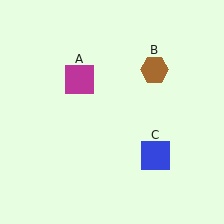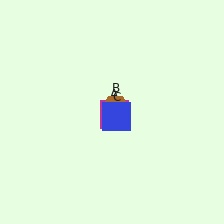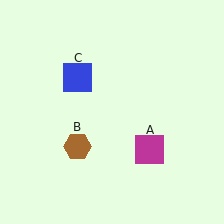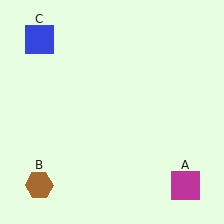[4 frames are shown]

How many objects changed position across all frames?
3 objects changed position: magenta square (object A), brown hexagon (object B), blue square (object C).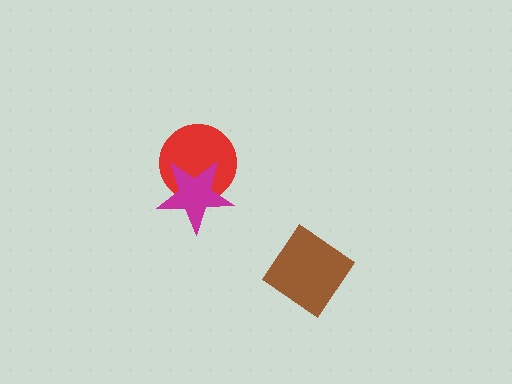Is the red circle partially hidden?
Yes, it is partially covered by another shape.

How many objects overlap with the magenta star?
1 object overlaps with the magenta star.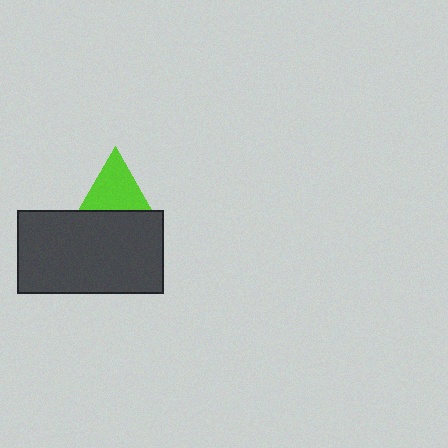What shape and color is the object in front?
The object in front is a dark gray rectangle.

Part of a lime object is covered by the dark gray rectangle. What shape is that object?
It is a triangle.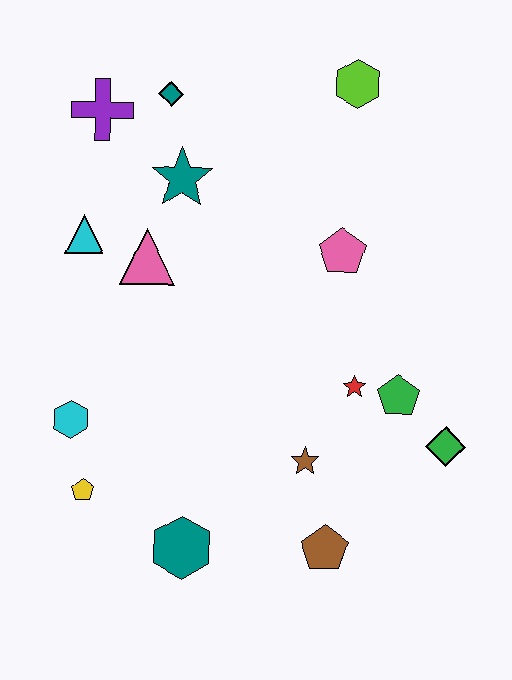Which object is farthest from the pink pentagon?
The yellow pentagon is farthest from the pink pentagon.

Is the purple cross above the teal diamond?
No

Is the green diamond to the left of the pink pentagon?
No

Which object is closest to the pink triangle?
The cyan triangle is closest to the pink triangle.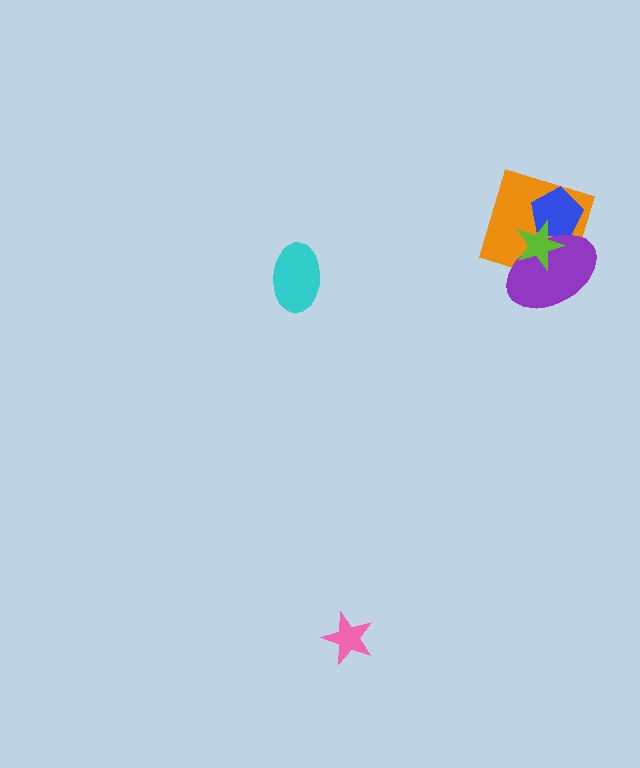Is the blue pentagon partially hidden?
Yes, it is partially covered by another shape.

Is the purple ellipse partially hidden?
Yes, it is partially covered by another shape.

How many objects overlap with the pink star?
0 objects overlap with the pink star.